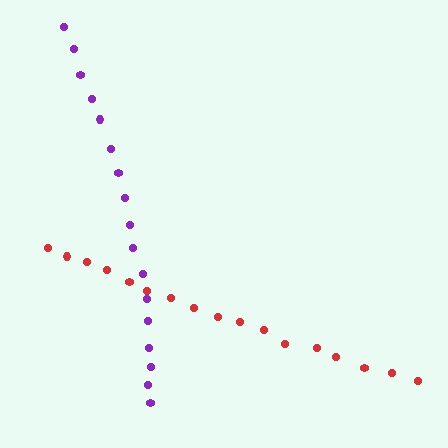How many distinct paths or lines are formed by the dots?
There are 2 distinct paths.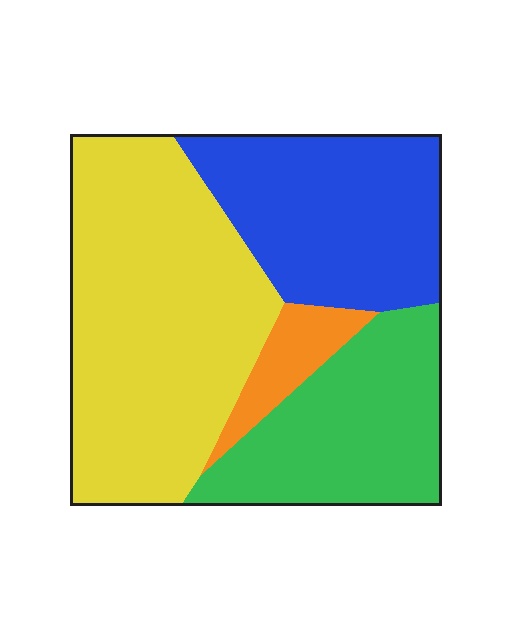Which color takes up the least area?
Orange, at roughly 5%.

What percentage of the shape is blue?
Blue covers 27% of the shape.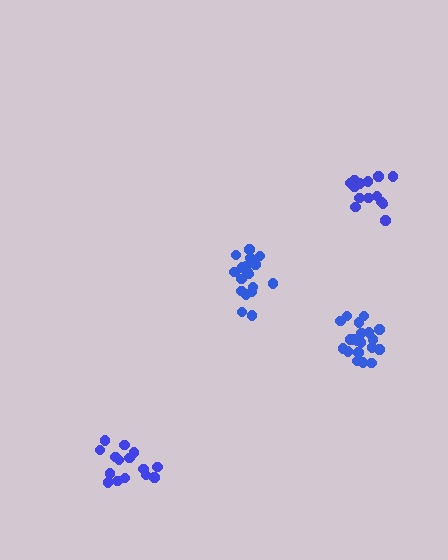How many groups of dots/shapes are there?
There are 4 groups.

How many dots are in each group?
Group 1: 18 dots, Group 2: 20 dots, Group 3: 14 dots, Group 4: 15 dots (67 total).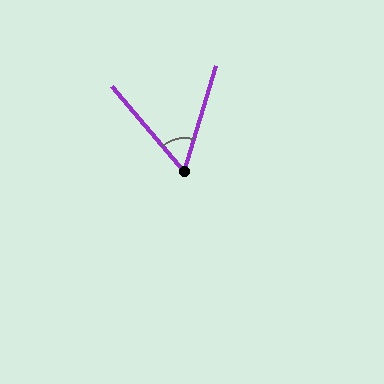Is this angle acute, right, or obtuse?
It is acute.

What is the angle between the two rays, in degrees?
Approximately 57 degrees.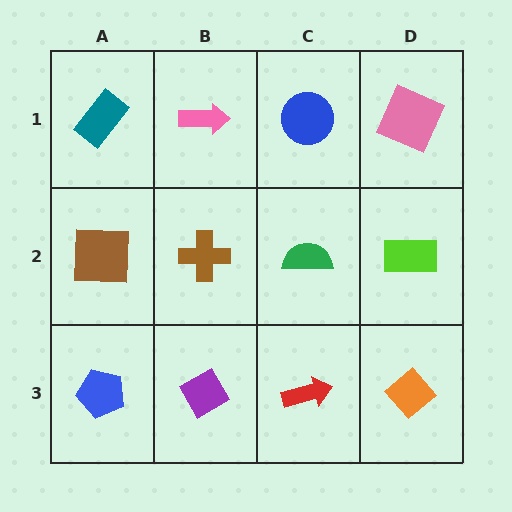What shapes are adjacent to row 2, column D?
A pink square (row 1, column D), an orange diamond (row 3, column D), a green semicircle (row 2, column C).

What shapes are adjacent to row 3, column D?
A lime rectangle (row 2, column D), a red arrow (row 3, column C).